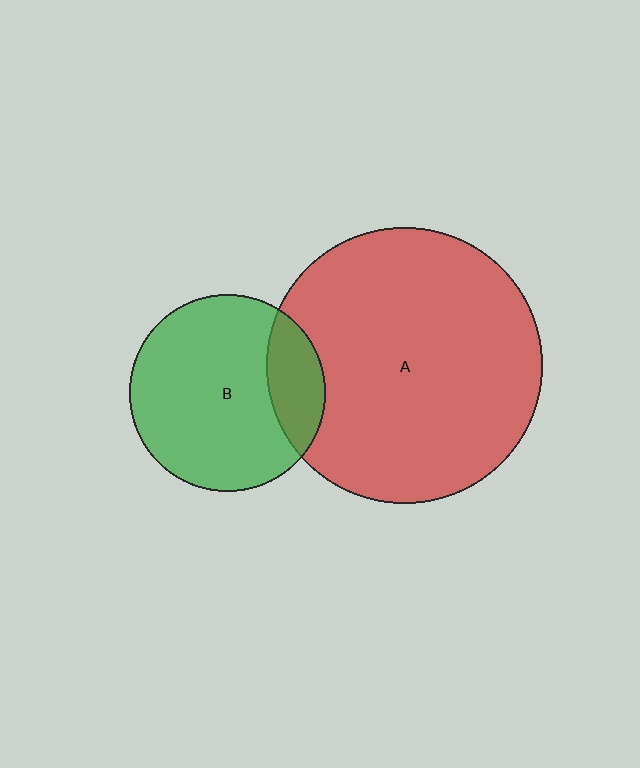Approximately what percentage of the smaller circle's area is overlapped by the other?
Approximately 20%.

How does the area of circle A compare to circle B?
Approximately 2.0 times.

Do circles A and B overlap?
Yes.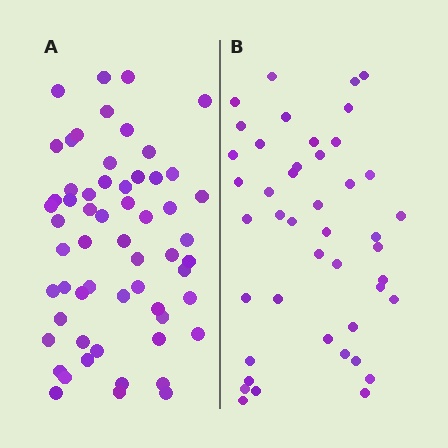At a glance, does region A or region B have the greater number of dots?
Region A (the left region) has more dots.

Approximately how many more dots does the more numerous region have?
Region A has approximately 15 more dots than region B.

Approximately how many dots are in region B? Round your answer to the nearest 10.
About 40 dots. (The exact count is 44, which rounds to 40.)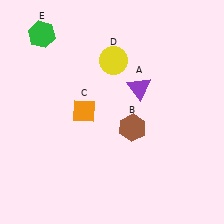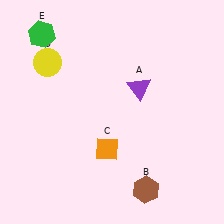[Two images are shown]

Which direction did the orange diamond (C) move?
The orange diamond (C) moved down.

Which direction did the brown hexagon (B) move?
The brown hexagon (B) moved down.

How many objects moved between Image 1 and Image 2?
3 objects moved between the two images.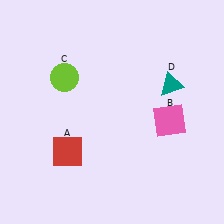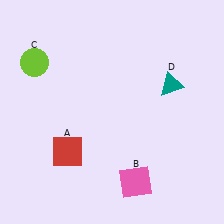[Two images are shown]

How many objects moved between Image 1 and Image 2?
2 objects moved between the two images.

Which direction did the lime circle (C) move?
The lime circle (C) moved left.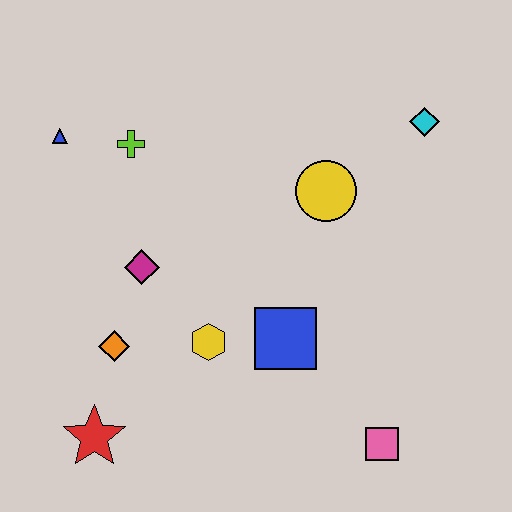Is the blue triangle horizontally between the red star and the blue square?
No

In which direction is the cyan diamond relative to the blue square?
The cyan diamond is above the blue square.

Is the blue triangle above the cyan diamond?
No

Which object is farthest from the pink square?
The blue triangle is farthest from the pink square.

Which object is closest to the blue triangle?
The lime cross is closest to the blue triangle.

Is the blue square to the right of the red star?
Yes